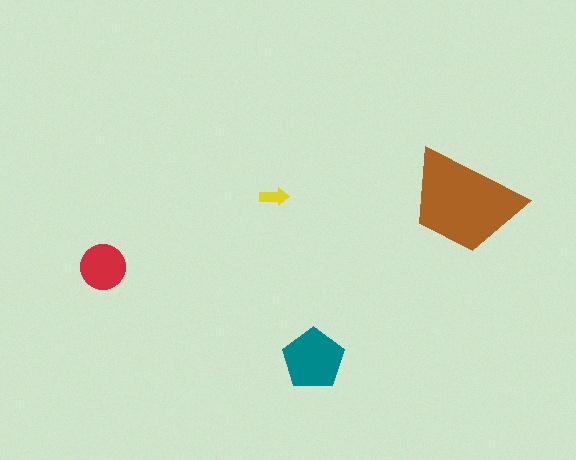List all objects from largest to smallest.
The brown trapezoid, the teal pentagon, the red circle, the yellow arrow.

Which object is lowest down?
The teal pentagon is bottommost.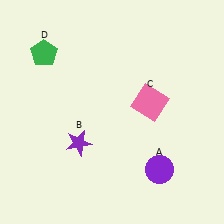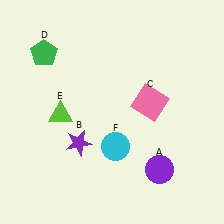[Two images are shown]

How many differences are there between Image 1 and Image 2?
There are 2 differences between the two images.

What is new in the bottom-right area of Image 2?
A cyan circle (F) was added in the bottom-right area of Image 2.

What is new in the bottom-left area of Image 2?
A lime triangle (E) was added in the bottom-left area of Image 2.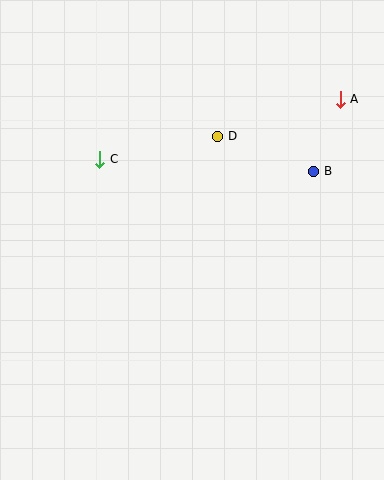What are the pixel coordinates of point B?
Point B is at (314, 171).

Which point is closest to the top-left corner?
Point C is closest to the top-left corner.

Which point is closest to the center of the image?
Point D at (218, 136) is closest to the center.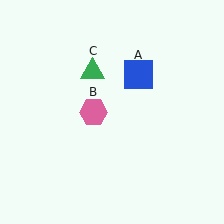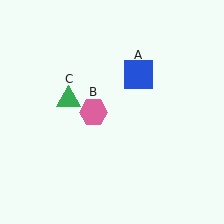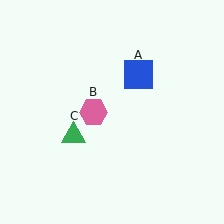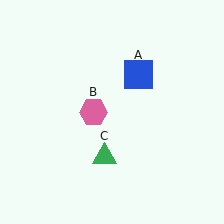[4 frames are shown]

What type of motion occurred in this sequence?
The green triangle (object C) rotated counterclockwise around the center of the scene.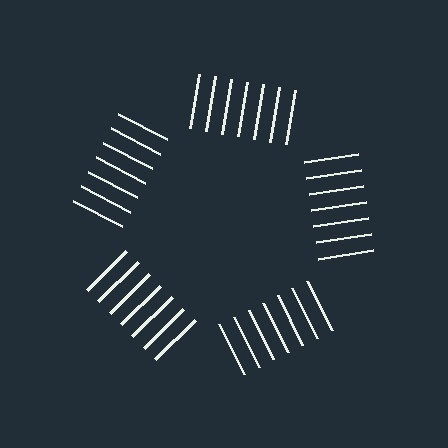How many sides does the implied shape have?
5 sides — the line-ends trace a pentagon.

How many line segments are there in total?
35 — 7 along each of the 5 edges.